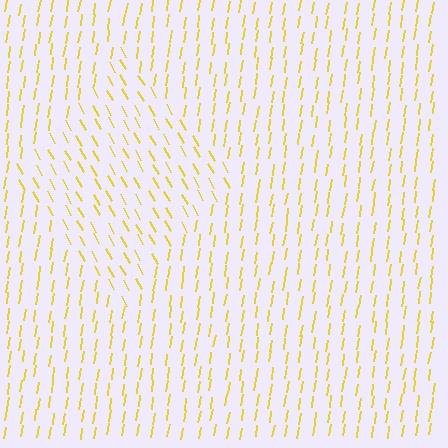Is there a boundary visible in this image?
Yes, there is a texture boundary formed by a change in line orientation.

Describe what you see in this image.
The image is filled with small yellow line segments. A diamond region in the image has lines oriented differently from the surrounding lines, creating a visible texture boundary.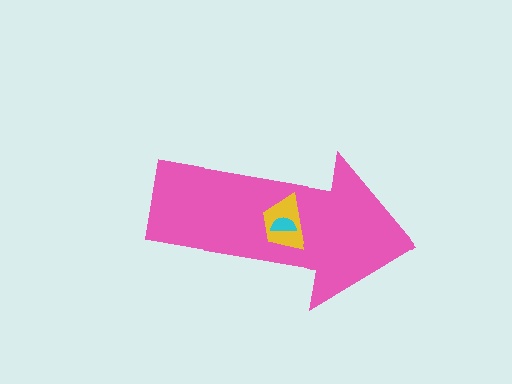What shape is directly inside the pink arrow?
The yellow trapezoid.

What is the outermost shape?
The pink arrow.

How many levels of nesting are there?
3.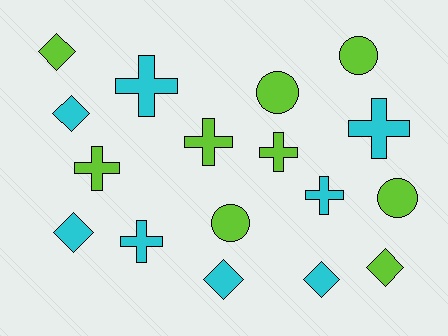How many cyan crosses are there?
There are 4 cyan crosses.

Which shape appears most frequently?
Cross, with 7 objects.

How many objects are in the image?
There are 17 objects.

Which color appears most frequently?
Lime, with 9 objects.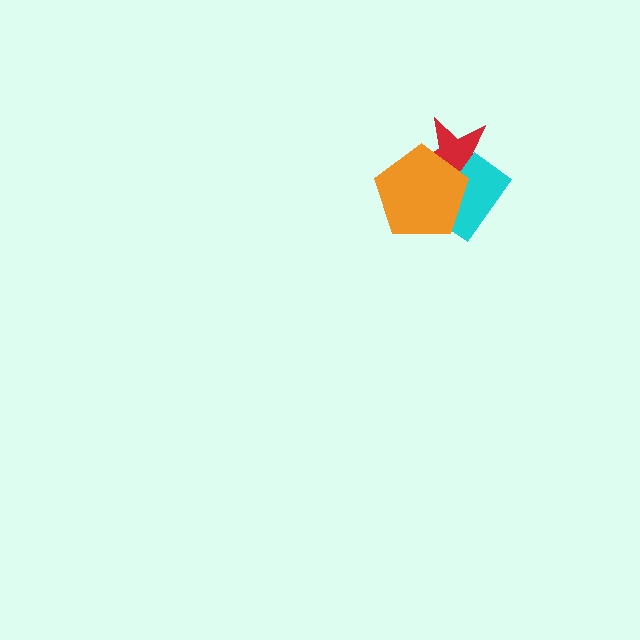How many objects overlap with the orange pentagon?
2 objects overlap with the orange pentagon.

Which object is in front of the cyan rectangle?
The orange pentagon is in front of the cyan rectangle.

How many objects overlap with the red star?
2 objects overlap with the red star.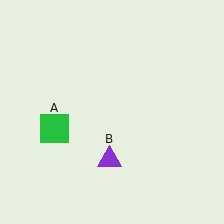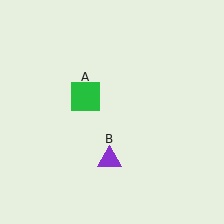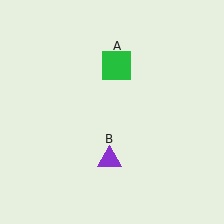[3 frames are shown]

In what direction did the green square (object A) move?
The green square (object A) moved up and to the right.